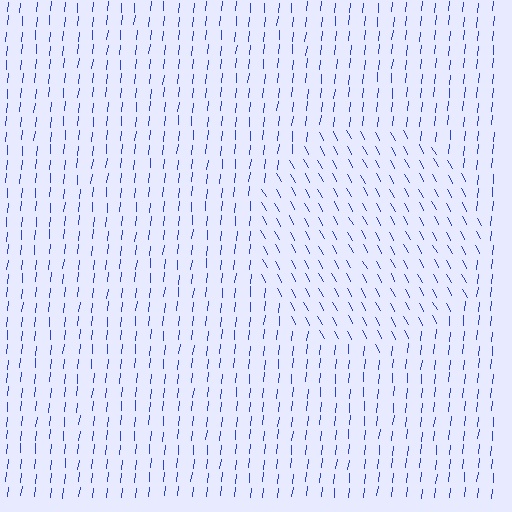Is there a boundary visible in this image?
Yes, there is a texture boundary formed by a change in line orientation.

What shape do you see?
I see a circle.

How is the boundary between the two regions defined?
The boundary is defined purely by a change in line orientation (approximately 34 degrees difference). All lines are the same color and thickness.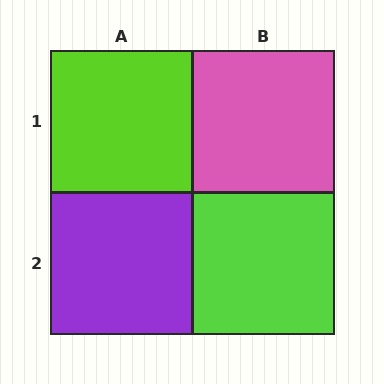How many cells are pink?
1 cell is pink.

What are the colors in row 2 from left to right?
Purple, lime.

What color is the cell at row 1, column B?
Pink.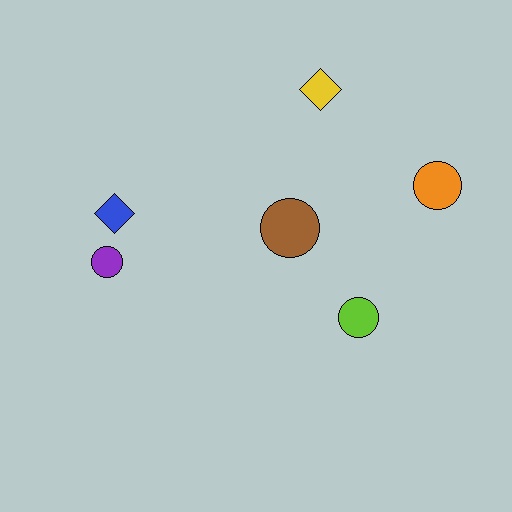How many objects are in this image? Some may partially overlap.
There are 6 objects.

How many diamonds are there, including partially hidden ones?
There are 2 diamonds.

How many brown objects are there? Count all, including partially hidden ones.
There is 1 brown object.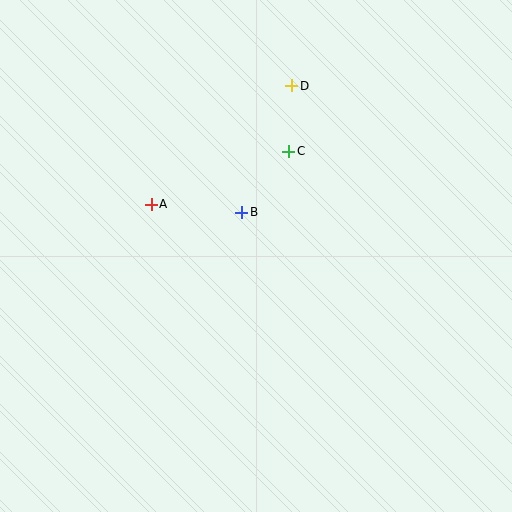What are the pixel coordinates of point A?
Point A is at (151, 204).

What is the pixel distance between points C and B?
The distance between C and B is 77 pixels.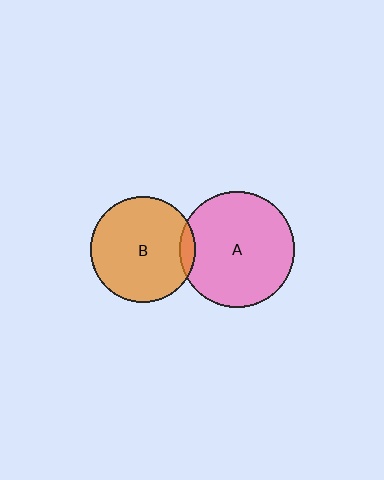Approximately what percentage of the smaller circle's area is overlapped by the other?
Approximately 5%.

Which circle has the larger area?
Circle A (pink).